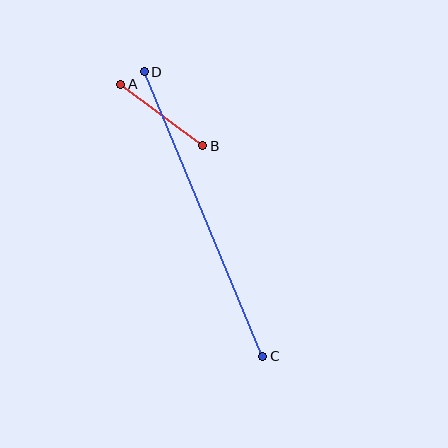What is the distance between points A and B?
The distance is approximately 103 pixels.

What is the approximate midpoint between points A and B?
The midpoint is at approximately (162, 115) pixels.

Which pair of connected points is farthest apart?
Points C and D are farthest apart.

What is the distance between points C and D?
The distance is approximately 308 pixels.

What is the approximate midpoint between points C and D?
The midpoint is at approximately (204, 214) pixels.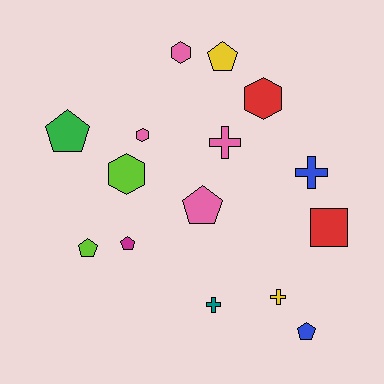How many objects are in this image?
There are 15 objects.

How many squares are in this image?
There is 1 square.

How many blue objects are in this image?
There are 2 blue objects.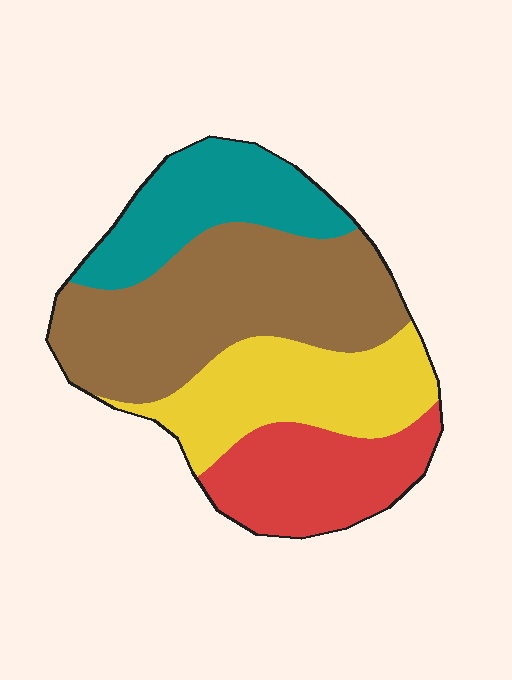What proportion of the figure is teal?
Teal covers about 20% of the figure.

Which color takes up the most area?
Brown, at roughly 40%.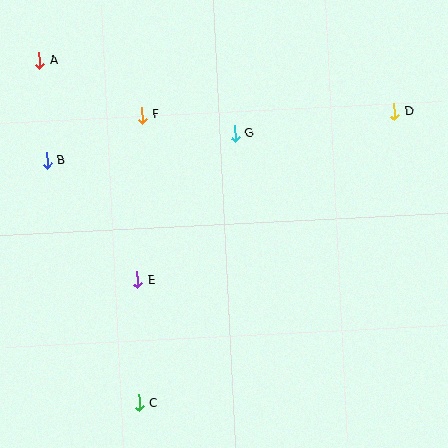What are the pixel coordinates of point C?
Point C is at (139, 403).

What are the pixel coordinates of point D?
Point D is at (394, 112).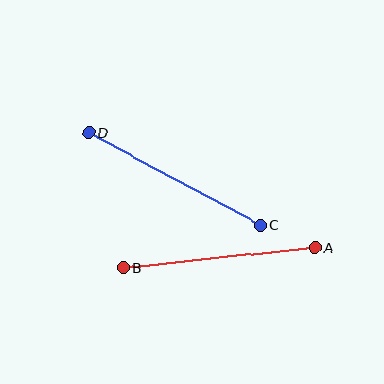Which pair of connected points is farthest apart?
Points C and D are farthest apart.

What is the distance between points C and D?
The distance is approximately 194 pixels.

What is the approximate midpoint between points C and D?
The midpoint is at approximately (174, 179) pixels.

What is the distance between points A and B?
The distance is approximately 192 pixels.